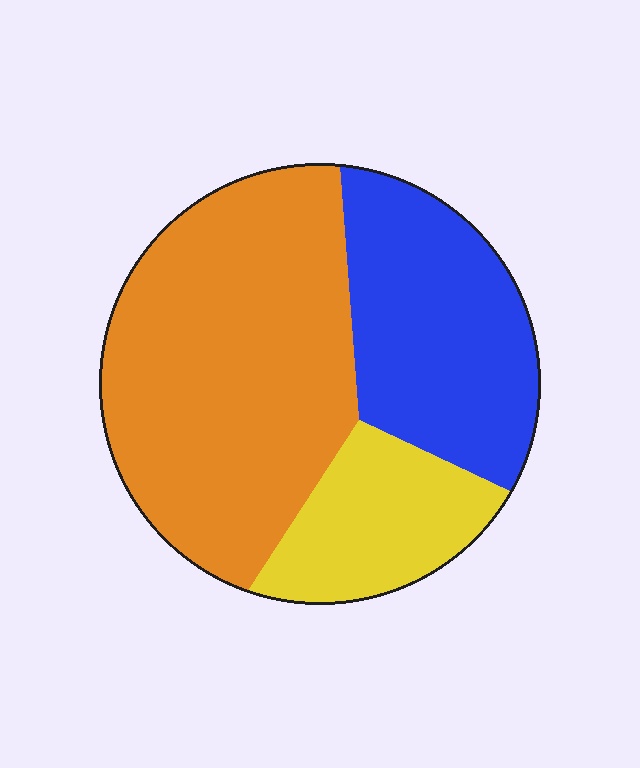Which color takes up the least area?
Yellow, at roughly 20%.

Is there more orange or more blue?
Orange.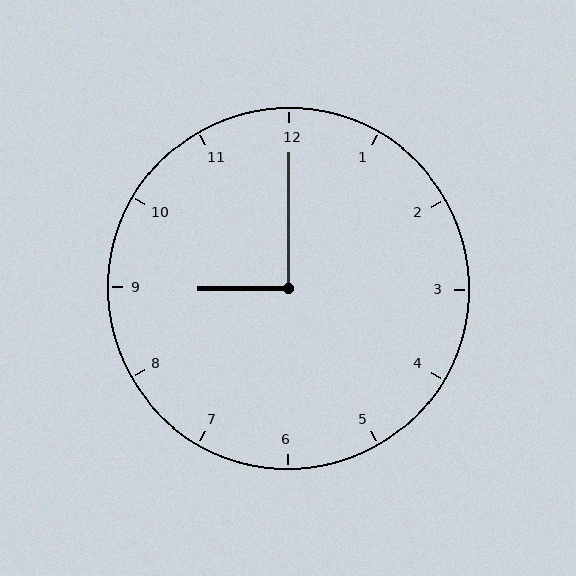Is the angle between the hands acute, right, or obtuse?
It is right.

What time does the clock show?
9:00.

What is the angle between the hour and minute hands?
Approximately 90 degrees.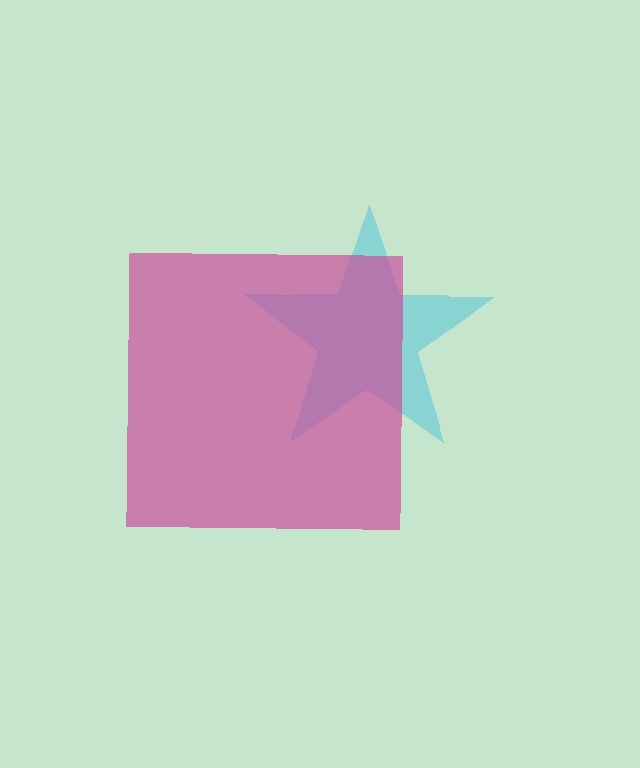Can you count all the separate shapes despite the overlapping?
Yes, there are 2 separate shapes.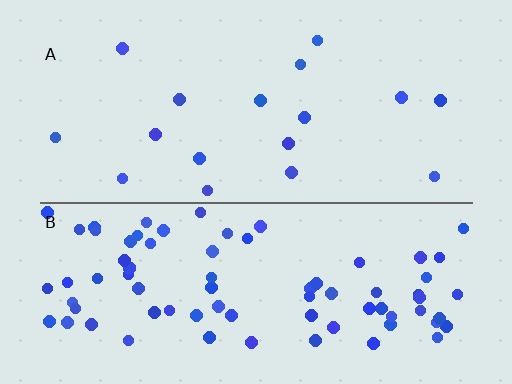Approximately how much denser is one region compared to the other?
Approximately 4.6× — region B over region A.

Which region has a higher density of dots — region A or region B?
B (the bottom).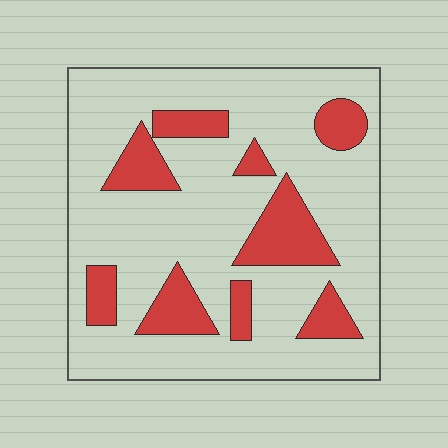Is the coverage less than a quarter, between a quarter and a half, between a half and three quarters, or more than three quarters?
Less than a quarter.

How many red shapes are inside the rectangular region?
9.